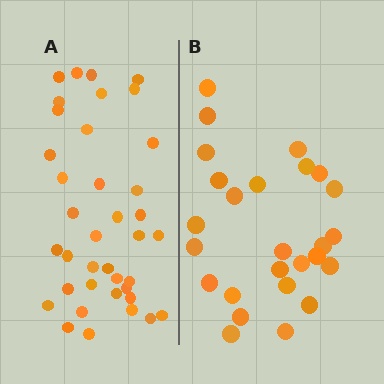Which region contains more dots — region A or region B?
Region A (the left region) has more dots.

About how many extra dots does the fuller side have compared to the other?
Region A has roughly 12 or so more dots than region B.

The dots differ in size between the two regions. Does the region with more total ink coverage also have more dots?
No. Region B has more total ink coverage because its dots are larger, but region A actually contains more individual dots. Total area can be misleading — the number of items is what matters here.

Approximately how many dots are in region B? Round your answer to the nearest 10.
About 30 dots. (The exact count is 26, which rounds to 30.)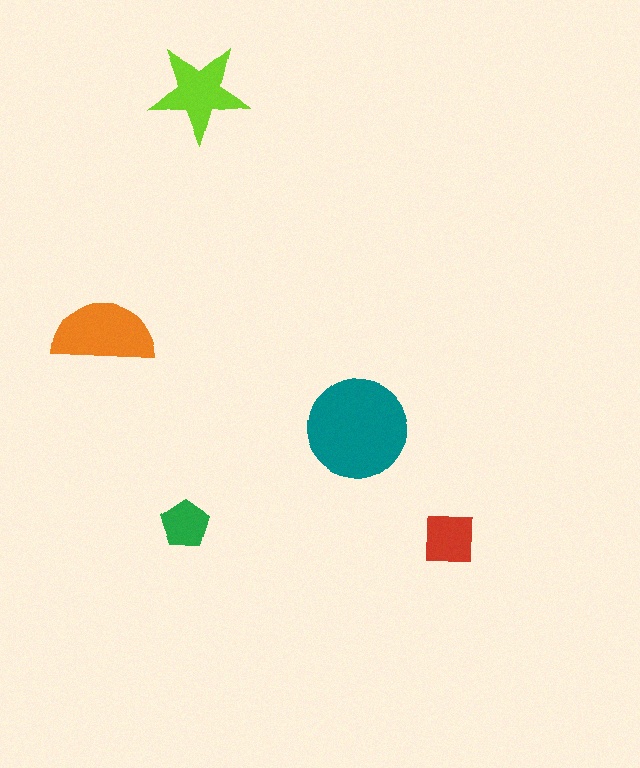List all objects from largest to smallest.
The teal circle, the orange semicircle, the lime star, the red square, the green pentagon.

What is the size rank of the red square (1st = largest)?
4th.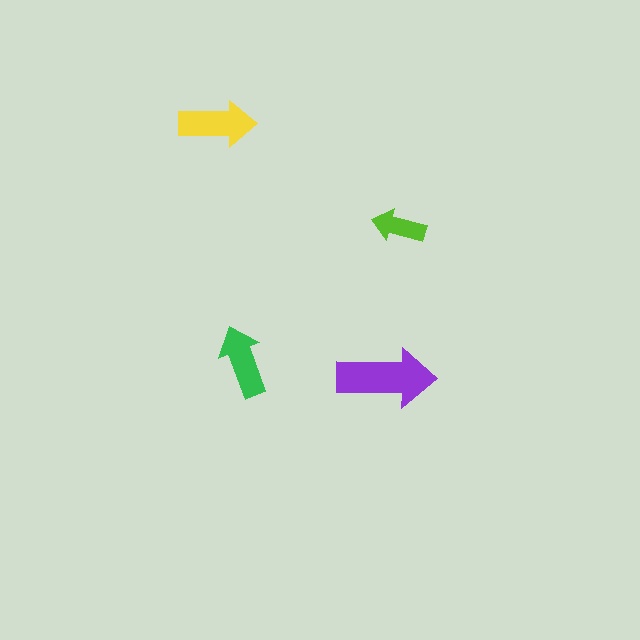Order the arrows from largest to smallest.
the purple one, the yellow one, the green one, the lime one.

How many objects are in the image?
There are 4 objects in the image.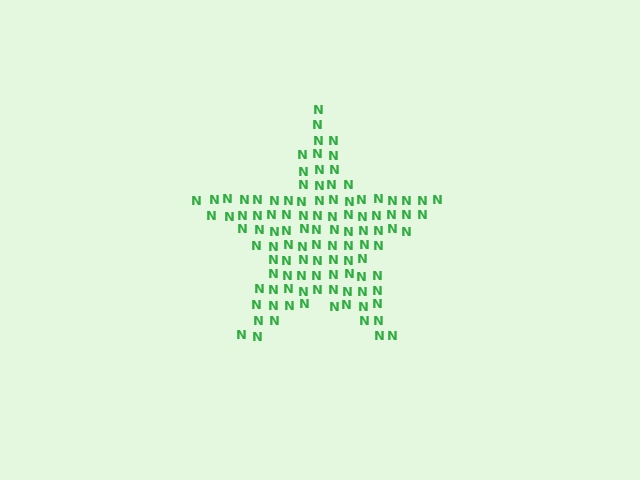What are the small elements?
The small elements are letter N's.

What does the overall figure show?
The overall figure shows a star.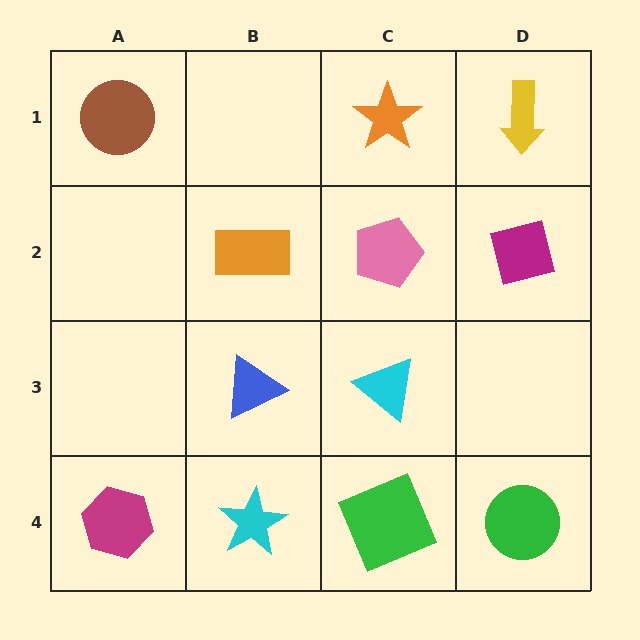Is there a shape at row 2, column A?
No, that cell is empty.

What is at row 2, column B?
An orange rectangle.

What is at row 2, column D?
A magenta square.